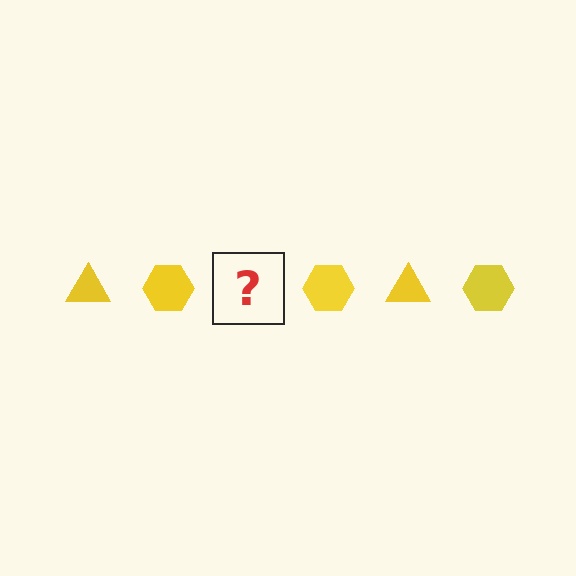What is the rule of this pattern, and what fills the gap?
The rule is that the pattern cycles through triangle, hexagon shapes in yellow. The gap should be filled with a yellow triangle.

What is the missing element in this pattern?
The missing element is a yellow triangle.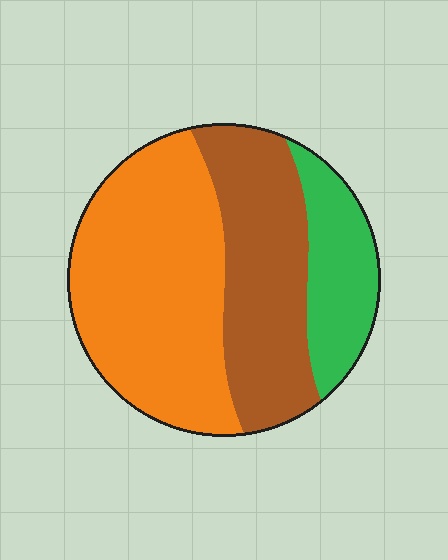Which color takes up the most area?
Orange, at roughly 50%.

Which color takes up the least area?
Green, at roughly 20%.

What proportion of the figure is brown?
Brown covers about 35% of the figure.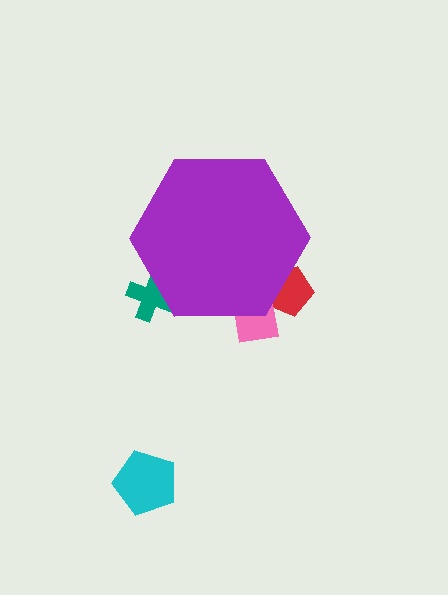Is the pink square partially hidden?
Yes, the pink square is partially hidden behind the purple hexagon.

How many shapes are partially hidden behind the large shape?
3 shapes are partially hidden.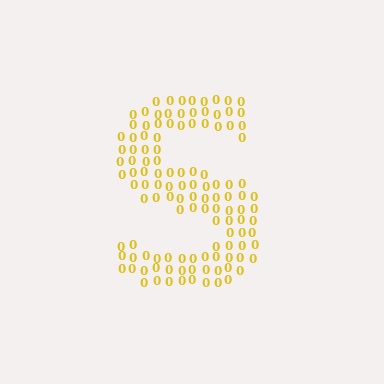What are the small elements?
The small elements are digit 0's.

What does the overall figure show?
The overall figure shows the letter S.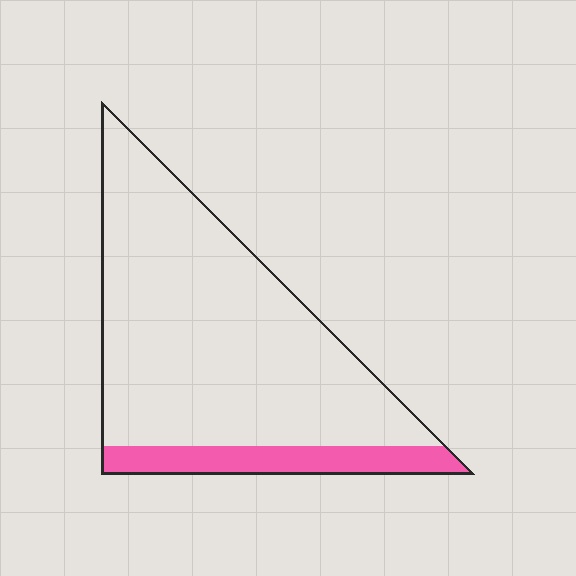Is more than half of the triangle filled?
No.